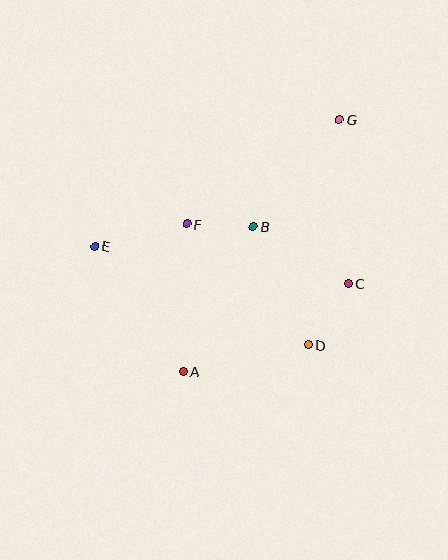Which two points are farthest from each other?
Points A and G are farthest from each other.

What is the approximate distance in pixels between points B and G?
The distance between B and G is approximately 138 pixels.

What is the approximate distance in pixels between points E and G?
The distance between E and G is approximately 276 pixels.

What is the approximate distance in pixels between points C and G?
The distance between C and G is approximately 164 pixels.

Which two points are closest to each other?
Points B and F are closest to each other.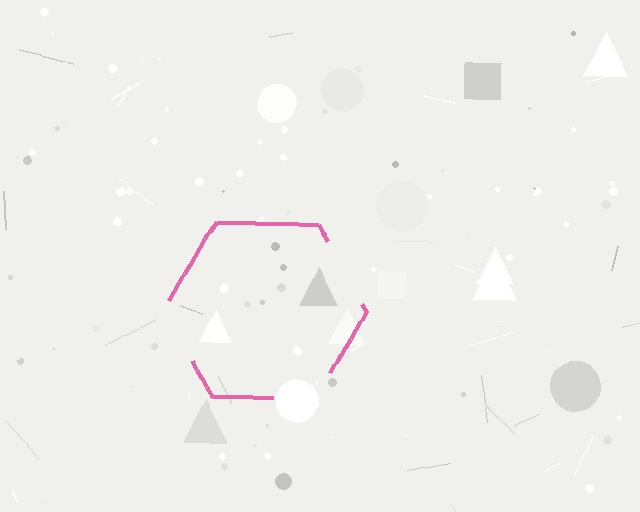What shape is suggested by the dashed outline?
The dashed outline suggests a hexagon.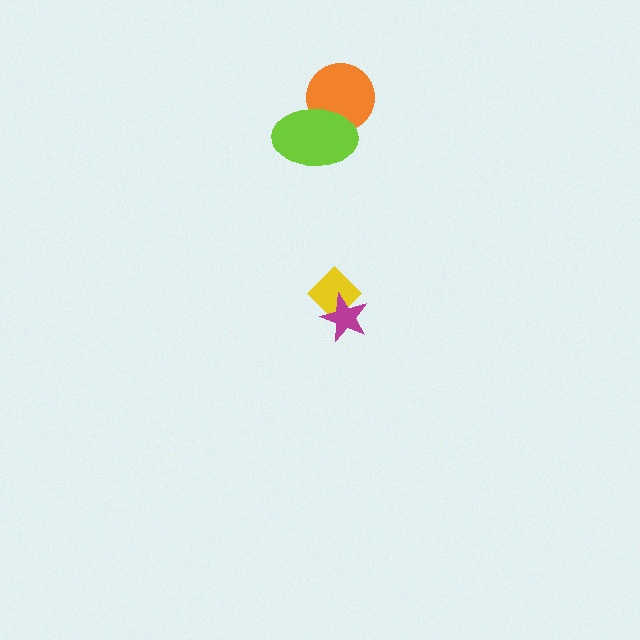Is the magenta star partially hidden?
No, no other shape covers it.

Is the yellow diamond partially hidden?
Yes, it is partially covered by another shape.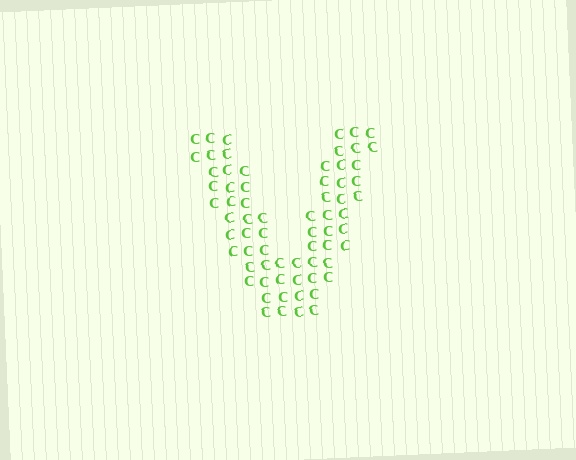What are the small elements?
The small elements are letter C's.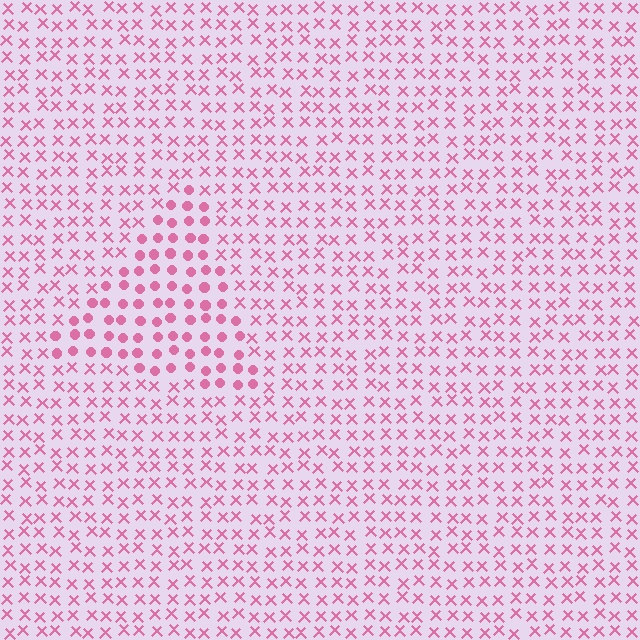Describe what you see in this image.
The image is filled with small pink elements arranged in a uniform grid. A triangle-shaped region contains circles, while the surrounding area contains X marks. The boundary is defined purely by the change in element shape.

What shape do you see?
I see a triangle.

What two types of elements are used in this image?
The image uses circles inside the triangle region and X marks outside it.